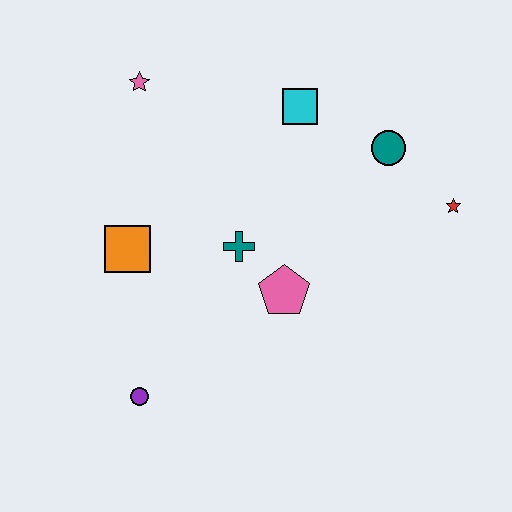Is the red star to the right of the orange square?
Yes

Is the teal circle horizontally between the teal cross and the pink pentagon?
No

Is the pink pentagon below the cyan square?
Yes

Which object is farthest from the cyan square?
The purple circle is farthest from the cyan square.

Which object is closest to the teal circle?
The red star is closest to the teal circle.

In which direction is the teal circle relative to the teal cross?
The teal circle is to the right of the teal cross.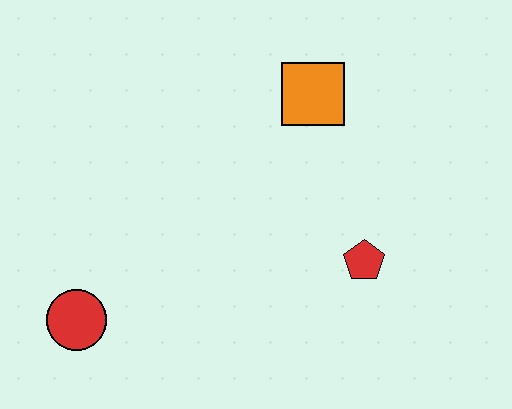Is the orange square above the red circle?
Yes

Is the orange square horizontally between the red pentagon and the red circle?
Yes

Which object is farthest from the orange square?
The red circle is farthest from the orange square.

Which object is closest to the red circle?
The red pentagon is closest to the red circle.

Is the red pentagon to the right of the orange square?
Yes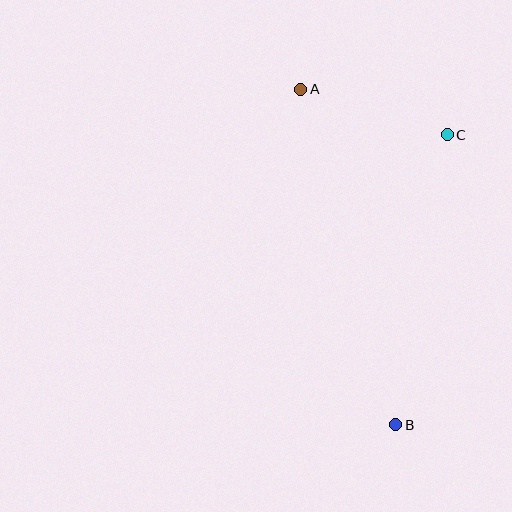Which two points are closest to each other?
Points A and C are closest to each other.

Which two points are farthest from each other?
Points A and B are farthest from each other.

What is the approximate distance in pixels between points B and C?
The distance between B and C is approximately 295 pixels.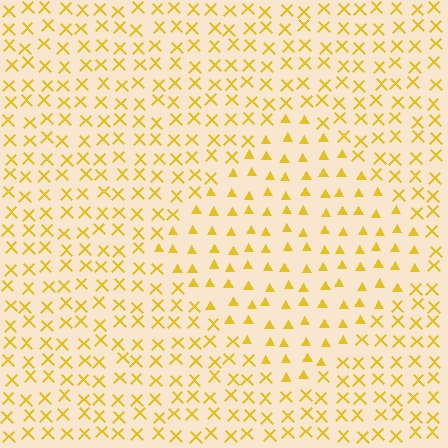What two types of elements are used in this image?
The image uses triangles inside the diamond region and X marks outside it.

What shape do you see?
I see a diamond.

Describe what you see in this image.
The image is filled with small yellow elements arranged in a uniform grid. A diamond-shaped region contains triangles, while the surrounding area contains X marks. The boundary is defined purely by the change in element shape.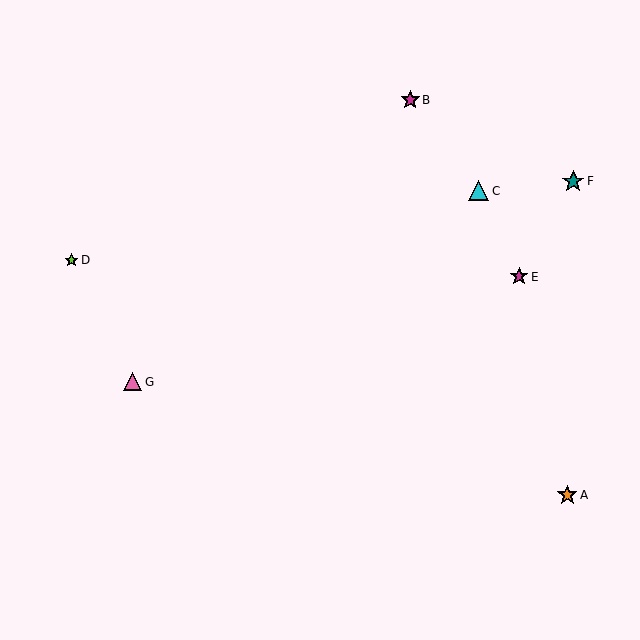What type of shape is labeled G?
Shape G is a pink triangle.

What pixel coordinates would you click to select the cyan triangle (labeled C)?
Click at (479, 191) to select the cyan triangle C.